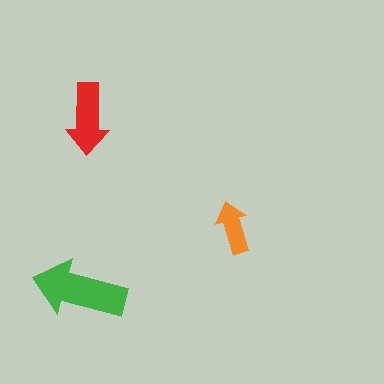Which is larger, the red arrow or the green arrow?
The green one.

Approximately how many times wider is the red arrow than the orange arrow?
About 1.5 times wider.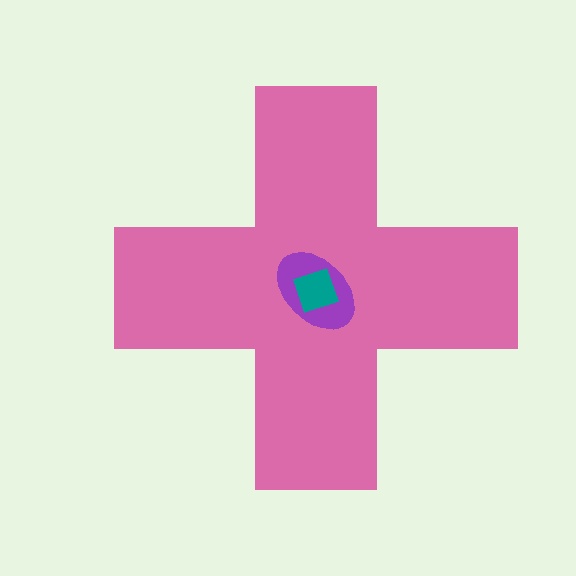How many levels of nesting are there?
3.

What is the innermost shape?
The teal square.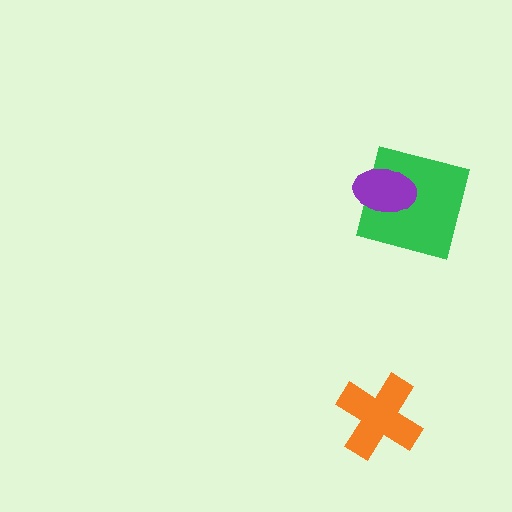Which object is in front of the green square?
The purple ellipse is in front of the green square.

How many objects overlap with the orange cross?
0 objects overlap with the orange cross.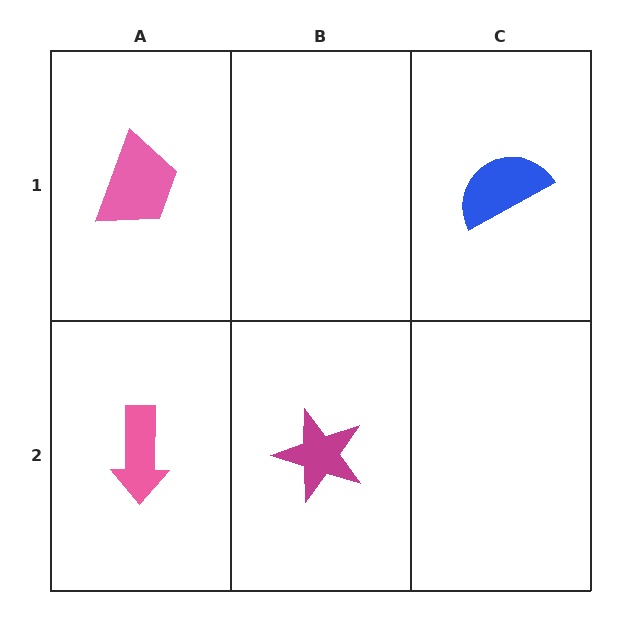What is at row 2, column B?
A magenta star.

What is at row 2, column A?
A pink arrow.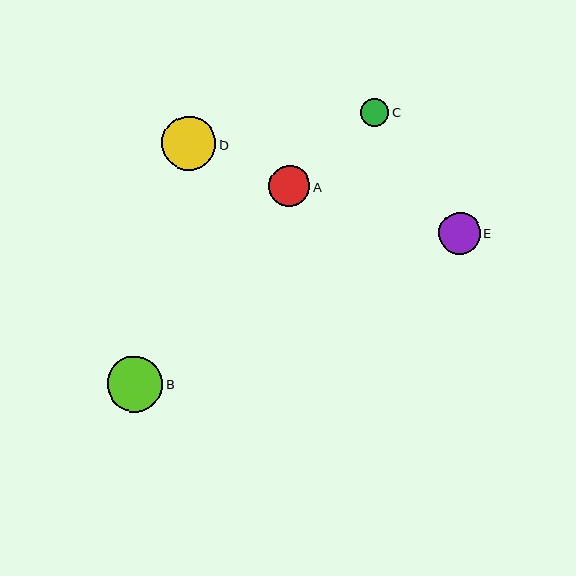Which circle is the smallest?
Circle C is the smallest with a size of approximately 28 pixels.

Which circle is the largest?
Circle B is the largest with a size of approximately 55 pixels.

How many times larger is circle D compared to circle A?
Circle D is approximately 1.3 times the size of circle A.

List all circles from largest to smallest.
From largest to smallest: B, D, E, A, C.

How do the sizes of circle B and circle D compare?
Circle B and circle D are approximately the same size.